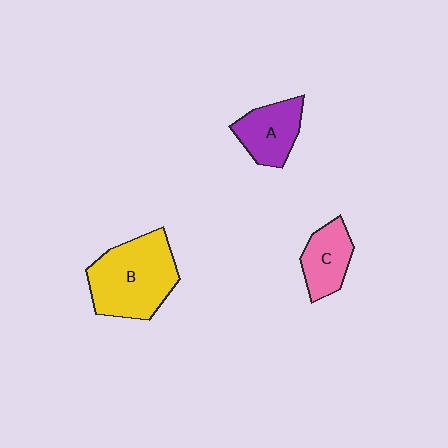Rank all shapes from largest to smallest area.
From largest to smallest: B (yellow), A (purple), C (pink).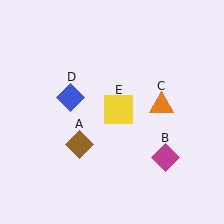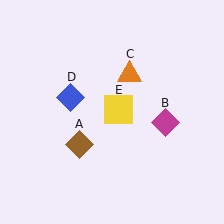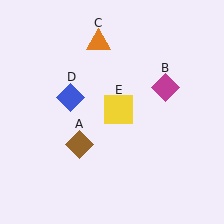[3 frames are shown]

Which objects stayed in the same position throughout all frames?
Brown diamond (object A) and blue diamond (object D) and yellow square (object E) remained stationary.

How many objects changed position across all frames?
2 objects changed position: magenta diamond (object B), orange triangle (object C).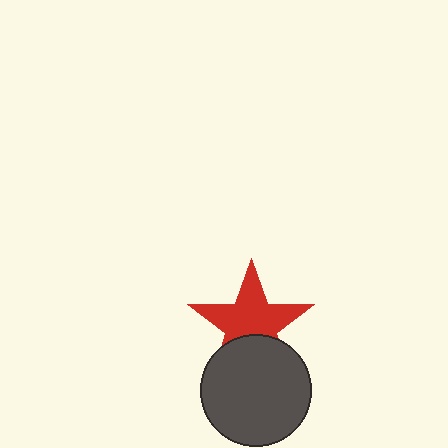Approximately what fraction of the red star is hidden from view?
Roughly 33% of the red star is hidden behind the dark gray circle.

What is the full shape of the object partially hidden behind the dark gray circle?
The partially hidden object is a red star.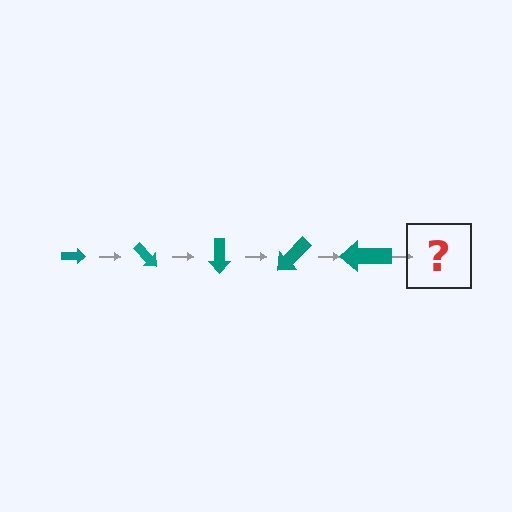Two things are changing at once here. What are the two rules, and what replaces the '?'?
The two rules are that the arrow grows larger each step and it rotates 45 degrees each step. The '?' should be an arrow, larger than the previous one and rotated 225 degrees from the start.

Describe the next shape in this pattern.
It should be an arrow, larger than the previous one and rotated 225 degrees from the start.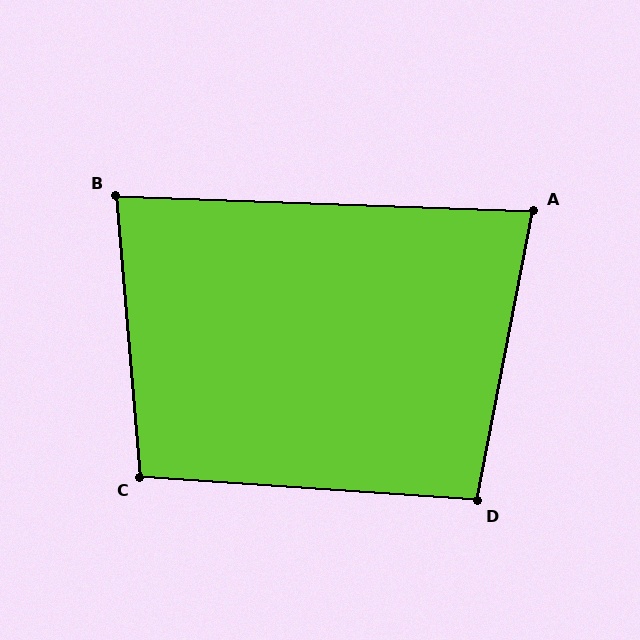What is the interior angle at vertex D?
Approximately 97 degrees (obtuse).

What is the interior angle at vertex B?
Approximately 83 degrees (acute).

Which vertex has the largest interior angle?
C, at approximately 99 degrees.